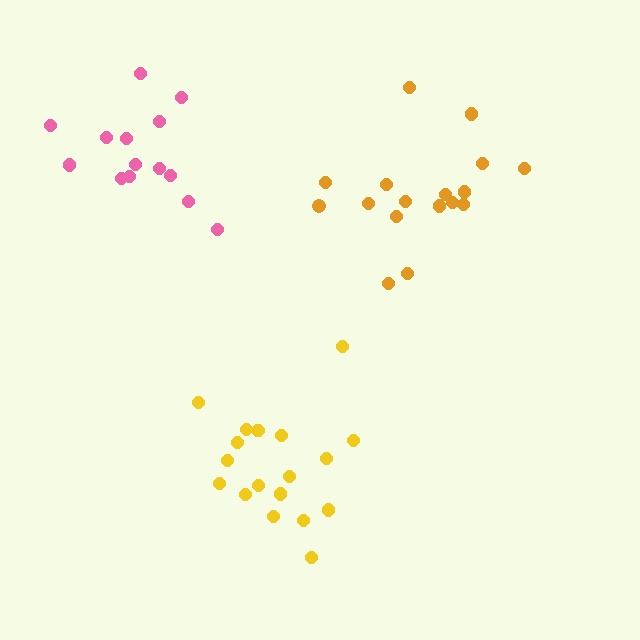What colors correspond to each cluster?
The clusters are colored: orange, pink, yellow.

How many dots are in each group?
Group 1: 17 dots, Group 2: 14 dots, Group 3: 18 dots (49 total).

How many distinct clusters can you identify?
There are 3 distinct clusters.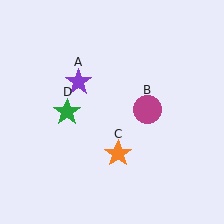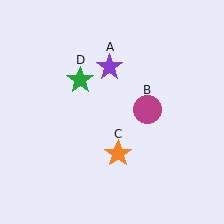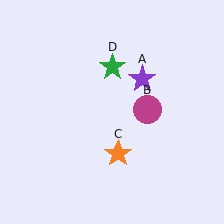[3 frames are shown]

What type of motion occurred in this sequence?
The purple star (object A), green star (object D) rotated clockwise around the center of the scene.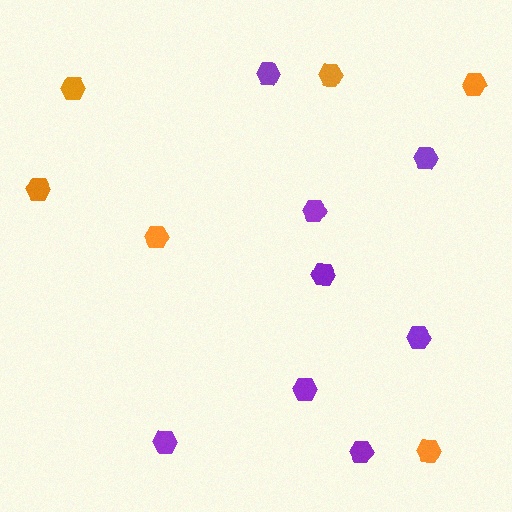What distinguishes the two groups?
There are 2 groups: one group of purple hexagons (8) and one group of orange hexagons (6).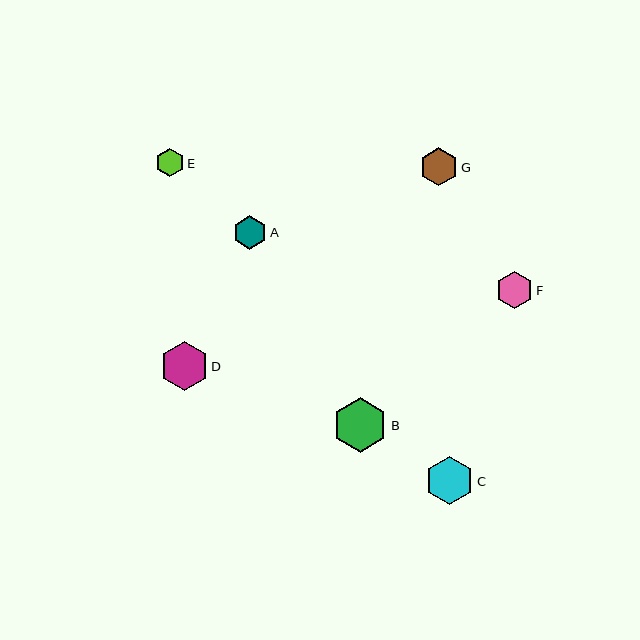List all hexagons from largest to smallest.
From largest to smallest: B, D, C, G, F, A, E.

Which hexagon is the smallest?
Hexagon E is the smallest with a size of approximately 28 pixels.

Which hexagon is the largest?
Hexagon B is the largest with a size of approximately 55 pixels.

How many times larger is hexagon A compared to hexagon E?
Hexagon A is approximately 1.2 times the size of hexagon E.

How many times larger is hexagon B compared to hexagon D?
Hexagon B is approximately 1.1 times the size of hexagon D.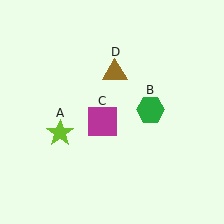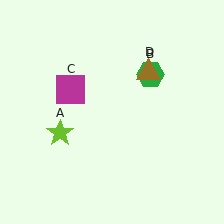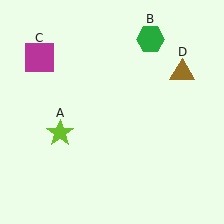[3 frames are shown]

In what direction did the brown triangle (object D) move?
The brown triangle (object D) moved right.